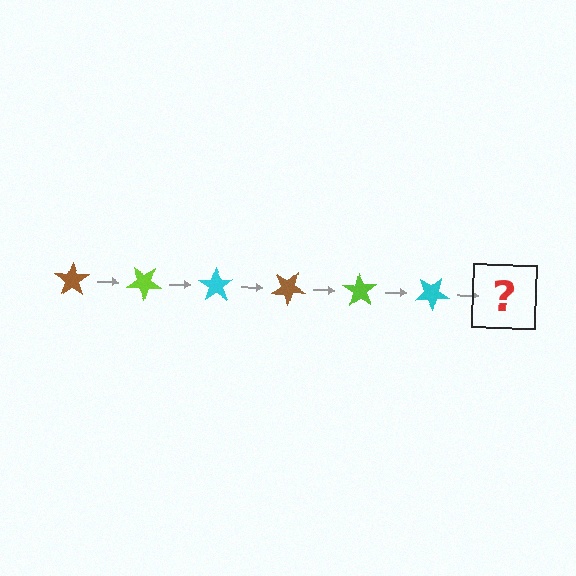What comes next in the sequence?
The next element should be a brown star, rotated 210 degrees from the start.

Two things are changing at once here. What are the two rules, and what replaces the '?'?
The two rules are that it rotates 35 degrees each step and the color cycles through brown, lime, and cyan. The '?' should be a brown star, rotated 210 degrees from the start.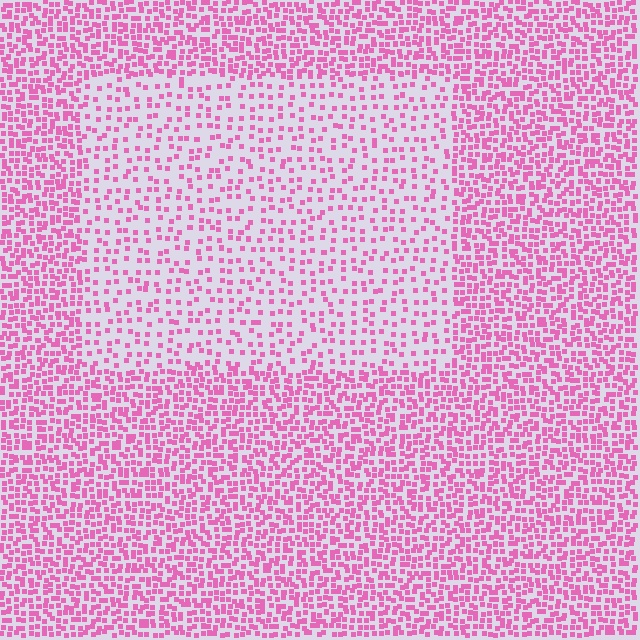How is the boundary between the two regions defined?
The boundary is defined by a change in element density (approximately 2.2x ratio). All elements are the same color, size, and shape.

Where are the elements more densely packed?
The elements are more densely packed outside the rectangle boundary.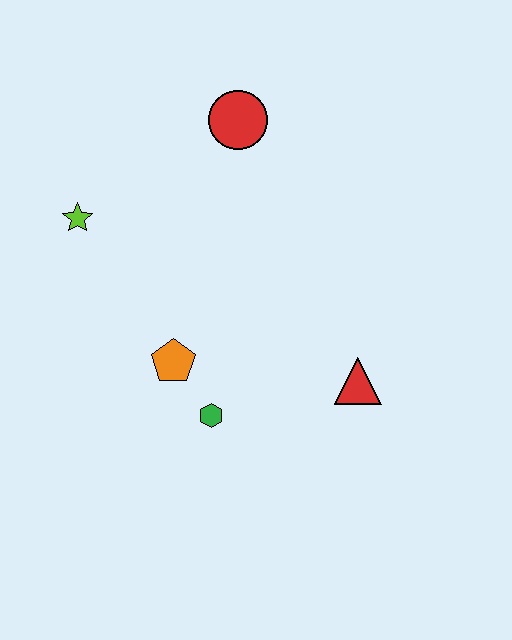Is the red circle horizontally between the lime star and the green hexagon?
No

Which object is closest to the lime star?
The orange pentagon is closest to the lime star.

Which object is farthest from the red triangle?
The lime star is farthest from the red triangle.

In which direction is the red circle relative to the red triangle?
The red circle is above the red triangle.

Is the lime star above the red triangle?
Yes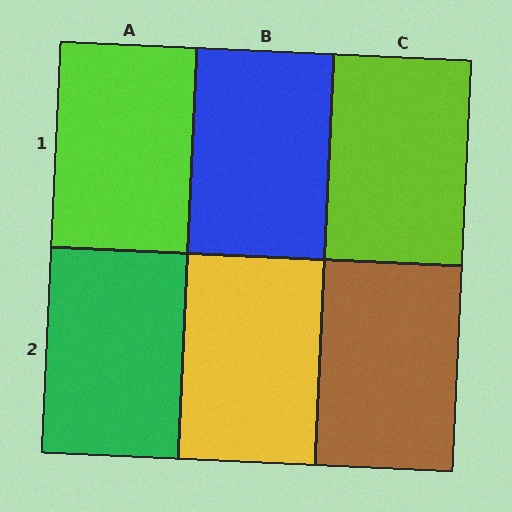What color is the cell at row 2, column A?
Green.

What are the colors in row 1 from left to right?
Lime, blue, lime.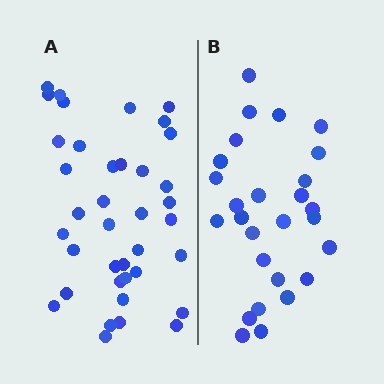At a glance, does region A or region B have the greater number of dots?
Region A (the left region) has more dots.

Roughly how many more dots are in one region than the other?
Region A has roughly 12 or so more dots than region B.